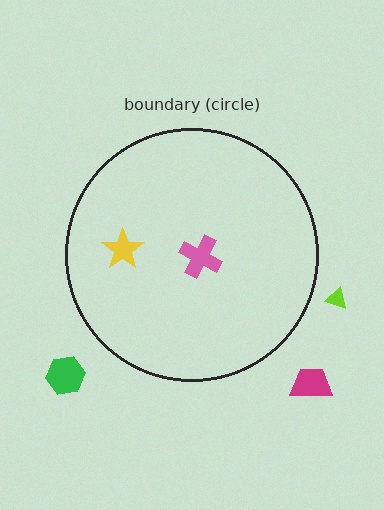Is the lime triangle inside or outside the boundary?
Outside.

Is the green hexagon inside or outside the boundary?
Outside.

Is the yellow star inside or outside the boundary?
Inside.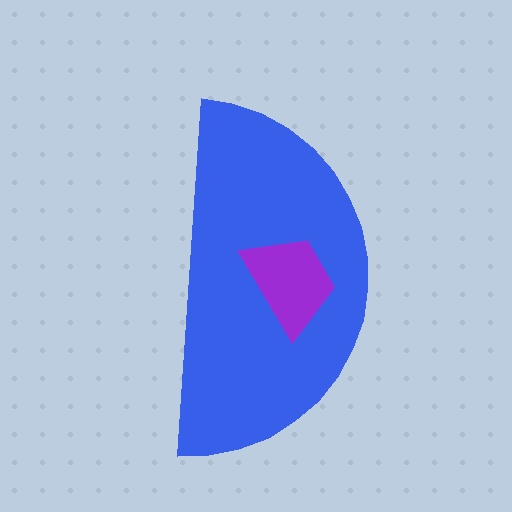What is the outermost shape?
The blue semicircle.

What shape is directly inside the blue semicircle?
The purple trapezoid.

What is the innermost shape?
The purple trapezoid.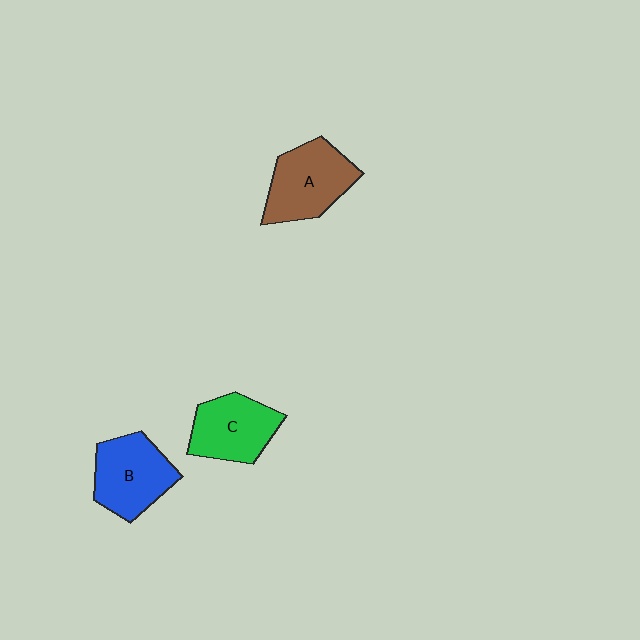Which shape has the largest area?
Shape A (brown).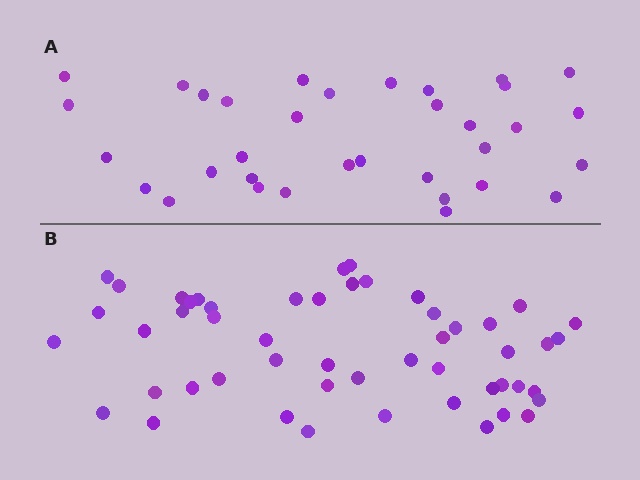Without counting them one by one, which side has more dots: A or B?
Region B (the bottom region) has more dots.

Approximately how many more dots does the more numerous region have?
Region B has approximately 15 more dots than region A.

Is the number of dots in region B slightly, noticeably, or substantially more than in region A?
Region B has substantially more. The ratio is roughly 1.5 to 1.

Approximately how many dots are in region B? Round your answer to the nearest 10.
About 50 dots. (The exact count is 51, which rounds to 50.)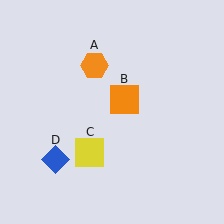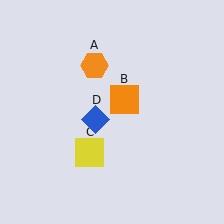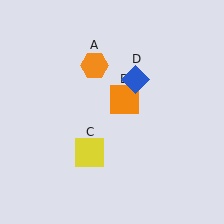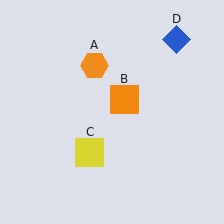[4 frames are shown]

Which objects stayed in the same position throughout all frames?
Orange hexagon (object A) and orange square (object B) and yellow square (object C) remained stationary.